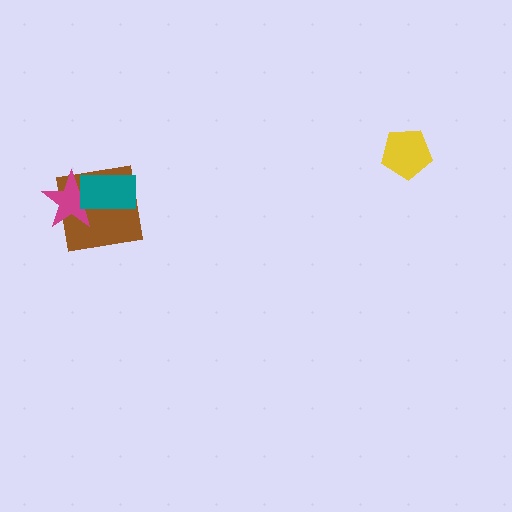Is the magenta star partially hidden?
Yes, it is partially covered by another shape.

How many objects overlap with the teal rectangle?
2 objects overlap with the teal rectangle.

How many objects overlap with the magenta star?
2 objects overlap with the magenta star.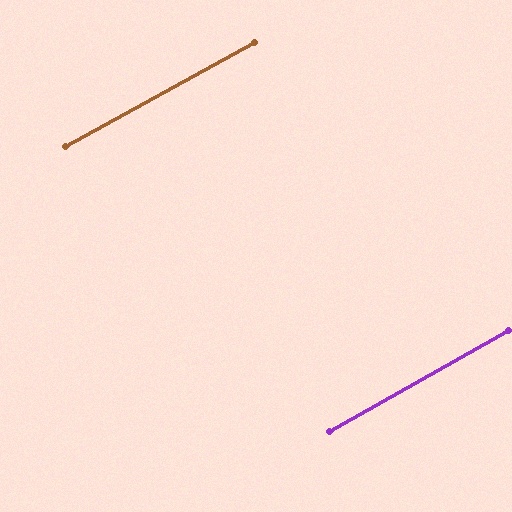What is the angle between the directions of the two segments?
Approximately 1 degree.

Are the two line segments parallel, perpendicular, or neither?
Parallel — their directions differ by only 0.9°.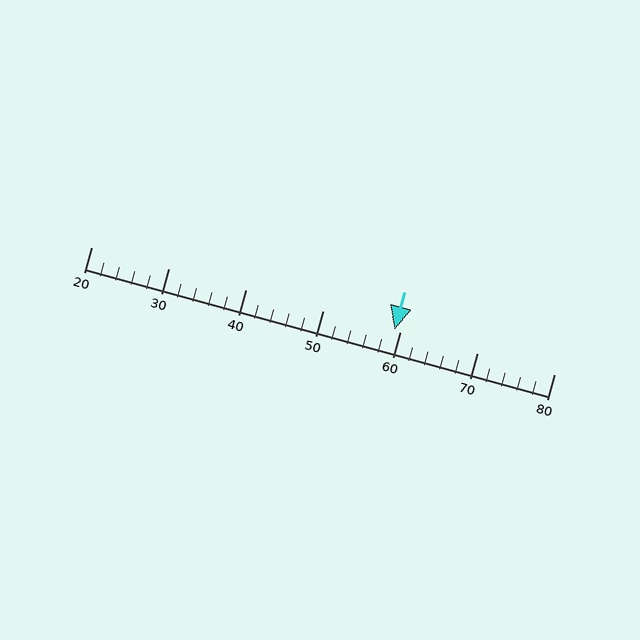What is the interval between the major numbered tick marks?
The major tick marks are spaced 10 units apart.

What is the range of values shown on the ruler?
The ruler shows values from 20 to 80.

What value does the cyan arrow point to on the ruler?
The cyan arrow points to approximately 59.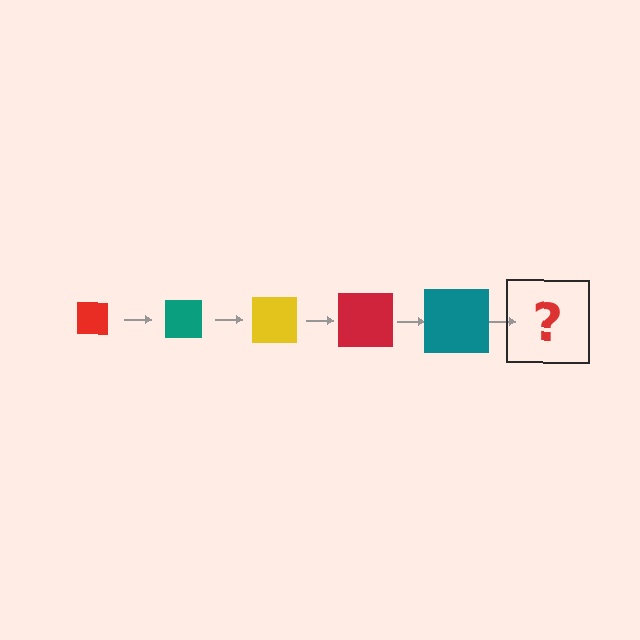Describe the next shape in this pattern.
It should be a yellow square, larger than the previous one.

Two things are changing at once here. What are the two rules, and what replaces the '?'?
The two rules are that the square grows larger each step and the color cycles through red, teal, and yellow. The '?' should be a yellow square, larger than the previous one.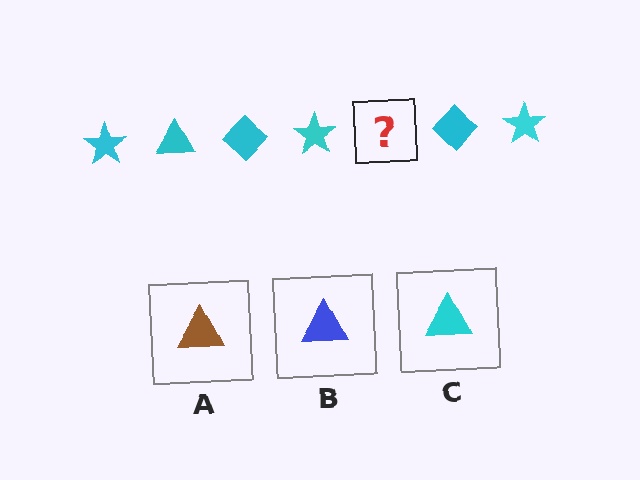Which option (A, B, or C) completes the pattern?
C.